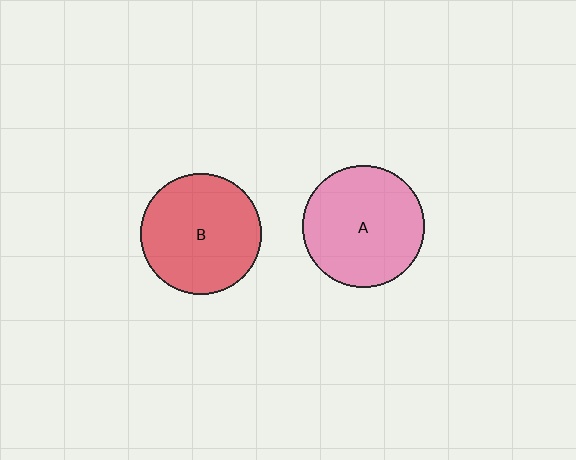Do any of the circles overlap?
No, none of the circles overlap.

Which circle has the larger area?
Circle A (pink).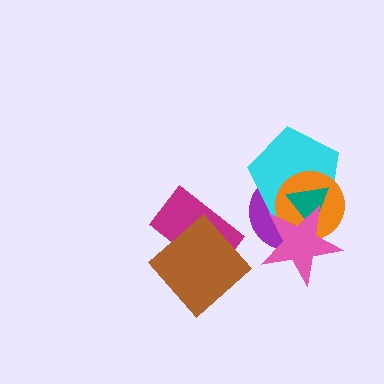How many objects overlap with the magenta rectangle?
1 object overlaps with the magenta rectangle.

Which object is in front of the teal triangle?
The pink star is in front of the teal triangle.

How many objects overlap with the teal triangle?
4 objects overlap with the teal triangle.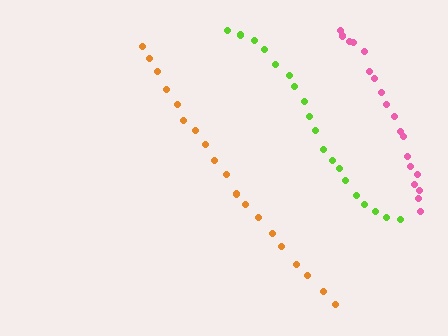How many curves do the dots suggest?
There are 3 distinct paths.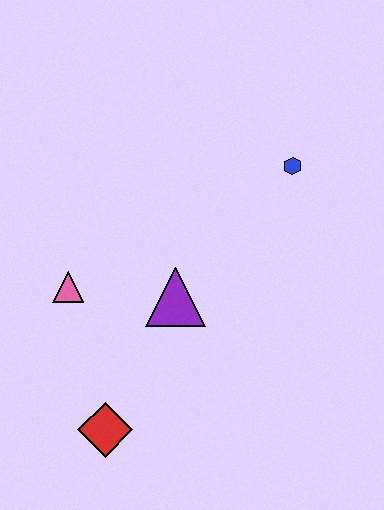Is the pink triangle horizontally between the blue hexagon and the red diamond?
No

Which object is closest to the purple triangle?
The pink triangle is closest to the purple triangle.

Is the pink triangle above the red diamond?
Yes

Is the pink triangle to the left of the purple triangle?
Yes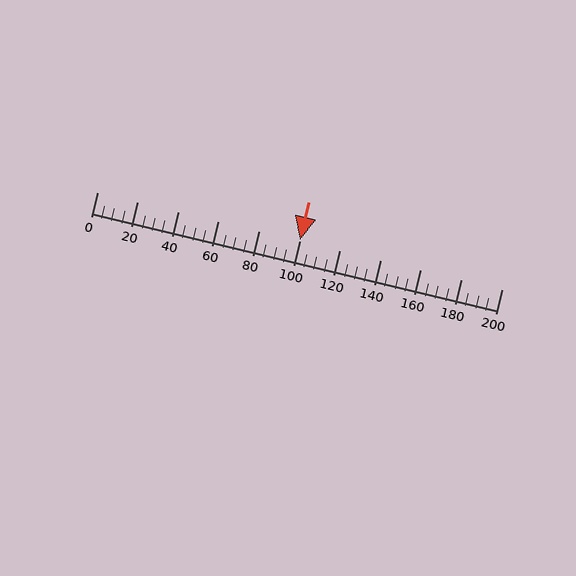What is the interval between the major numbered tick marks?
The major tick marks are spaced 20 units apart.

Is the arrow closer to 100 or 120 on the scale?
The arrow is closer to 100.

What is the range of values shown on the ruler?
The ruler shows values from 0 to 200.